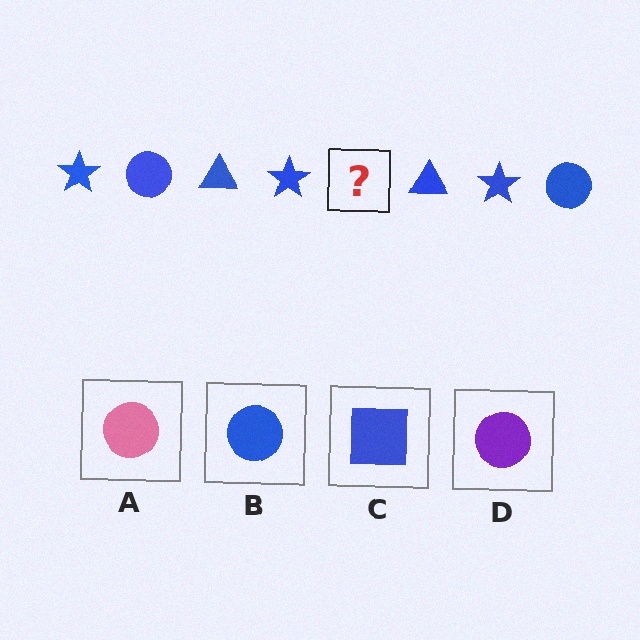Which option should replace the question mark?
Option B.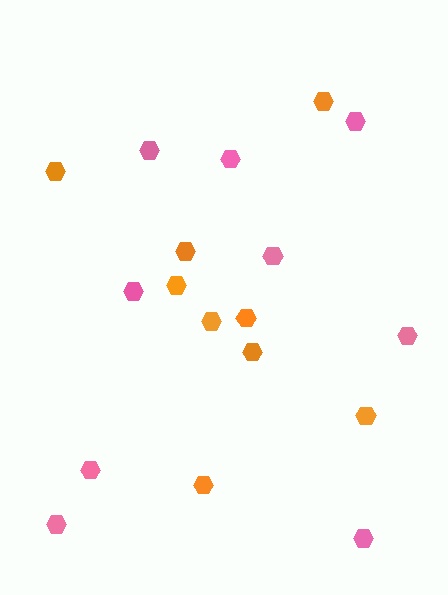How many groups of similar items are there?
There are 2 groups: one group of orange hexagons (9) and one group of pink hexagons (9).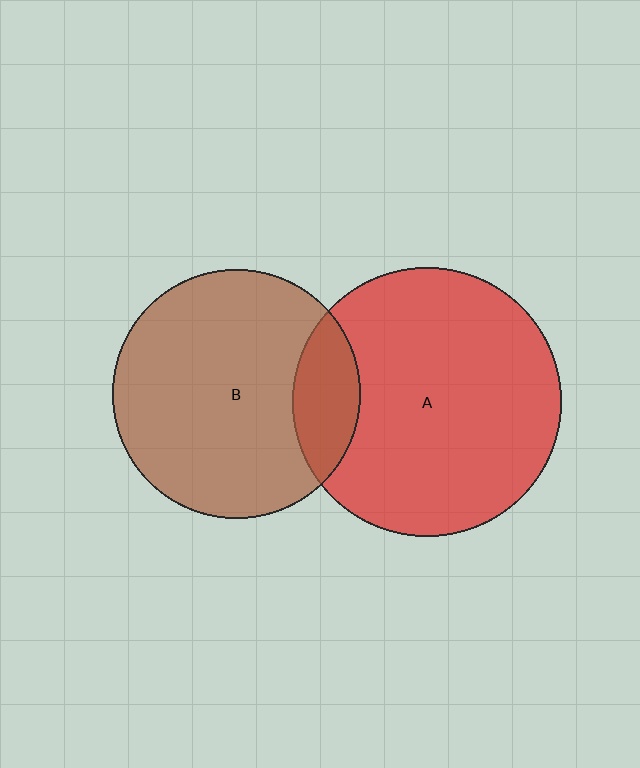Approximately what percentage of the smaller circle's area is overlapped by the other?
Approximately 15%.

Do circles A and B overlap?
Yes.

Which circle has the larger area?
Circle A (red).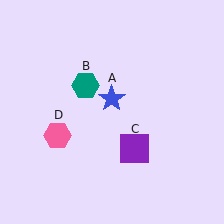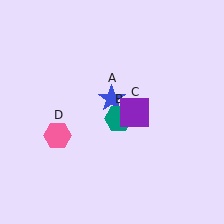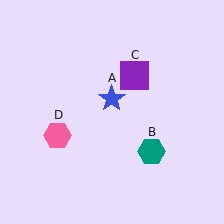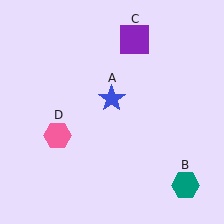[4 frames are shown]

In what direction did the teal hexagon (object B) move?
The teal hexagon (object B) moved down and to the right.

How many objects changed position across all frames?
2 objects changed position: teal hexagon (object B), purple square (object C).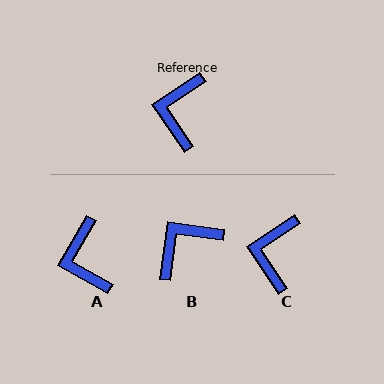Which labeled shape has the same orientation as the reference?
C.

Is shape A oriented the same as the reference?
No, it is off by about 26 degrees.